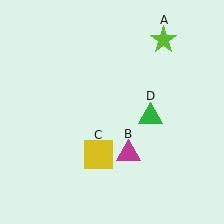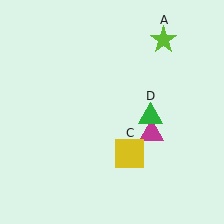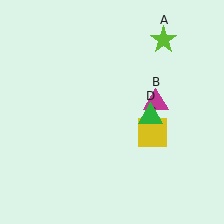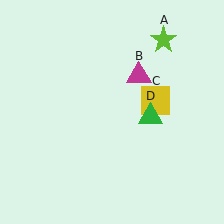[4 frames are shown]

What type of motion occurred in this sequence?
The magenta triangle (object B), yellow square (object C) rotated counterclockwise around the center of the scene.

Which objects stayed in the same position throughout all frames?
Lime star (object A) and green triangle (object D) remained stationary.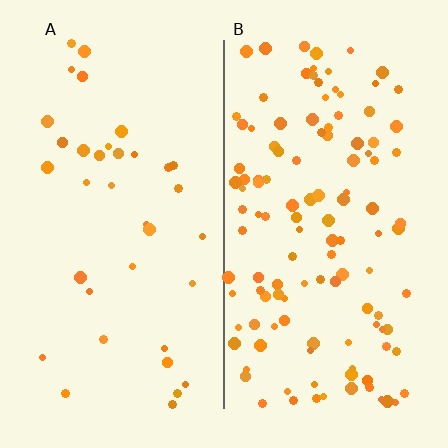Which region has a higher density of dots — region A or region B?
B (the right).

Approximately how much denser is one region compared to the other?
Approximately 3.3× — region B over region A.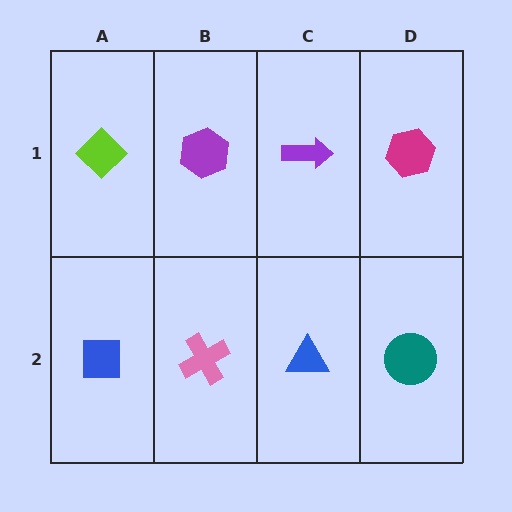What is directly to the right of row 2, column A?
A pink cross.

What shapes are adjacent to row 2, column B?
A purple hexagon (row 1, column B), a blue square (row 2, column A), a blue triangle (row 2, column C).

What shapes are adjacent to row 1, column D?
A teal circle (row 2, column D), a purple arrow (row 1, column C).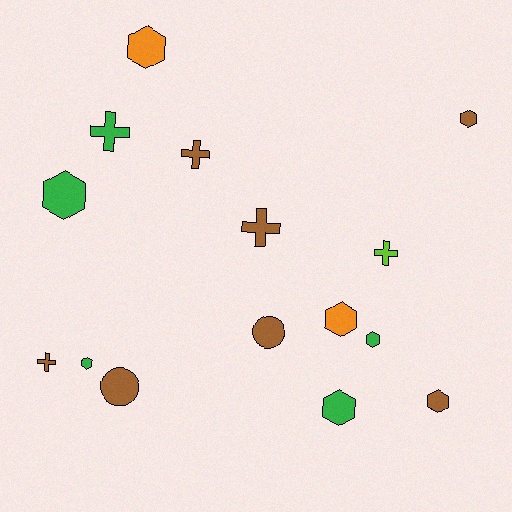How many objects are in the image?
There are 15 objects.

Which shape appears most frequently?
Hexagon, with 8 objects.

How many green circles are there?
There are no green circles.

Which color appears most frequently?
Brown, with 7 objects.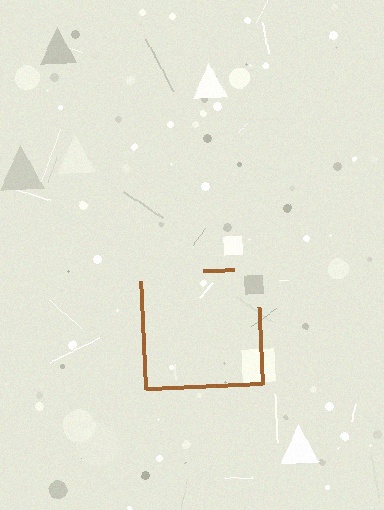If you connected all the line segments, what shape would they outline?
They would outline a square.